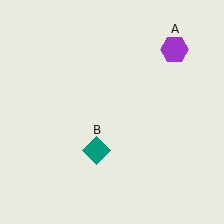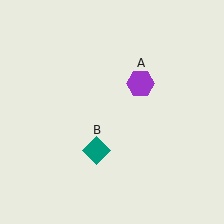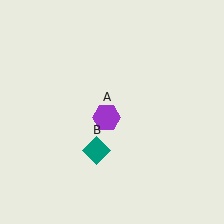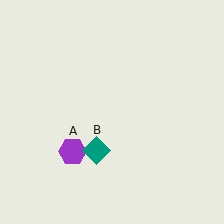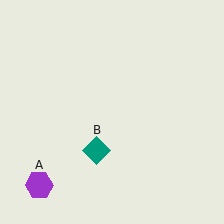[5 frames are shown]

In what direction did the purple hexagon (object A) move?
The purple hexagon (object A) moved down and to the left.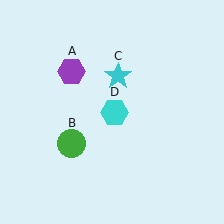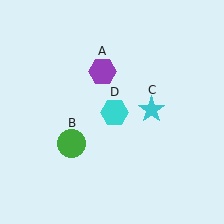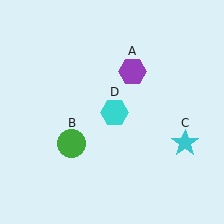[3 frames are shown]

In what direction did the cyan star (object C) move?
The cyan star (object C) moved down and to the right.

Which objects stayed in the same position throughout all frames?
Green circle (object B) and cyan hexagon (object D) remained stationary.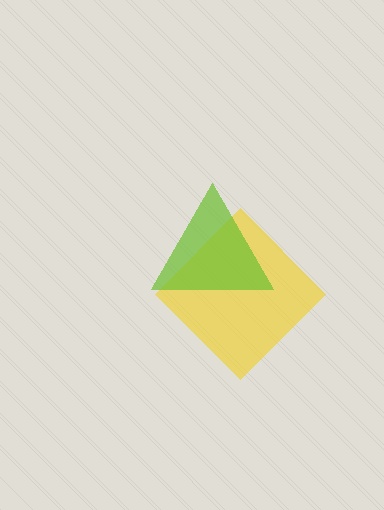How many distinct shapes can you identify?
There are 2 distinct shapes: a yellow diamond, a lime triangle.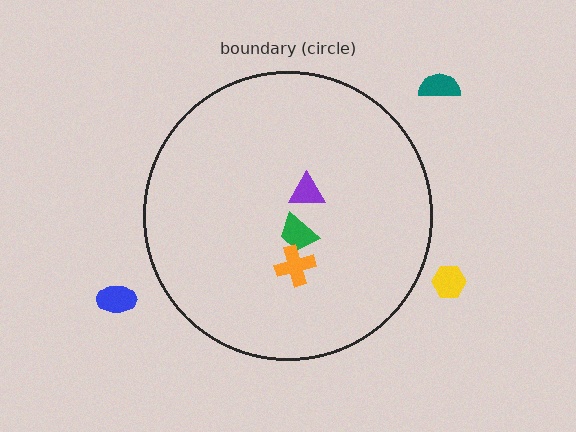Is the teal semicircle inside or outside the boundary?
Outside.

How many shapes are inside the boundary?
3 inside, 3 outside.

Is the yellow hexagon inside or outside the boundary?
Outside.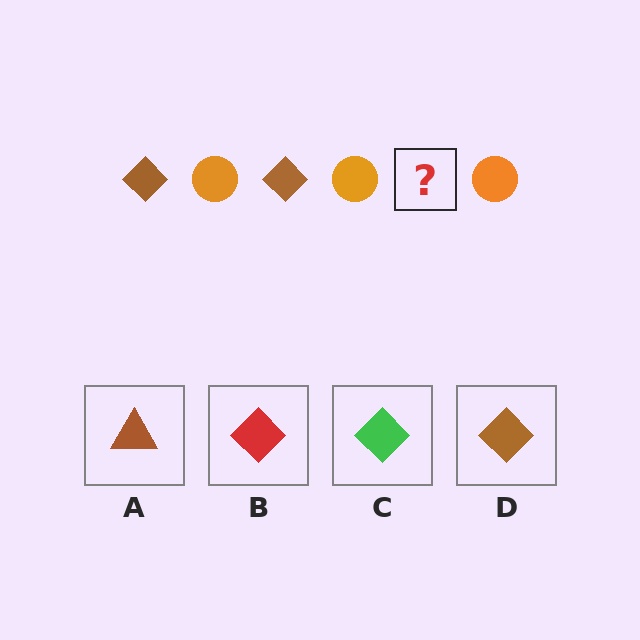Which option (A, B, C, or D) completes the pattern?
D.